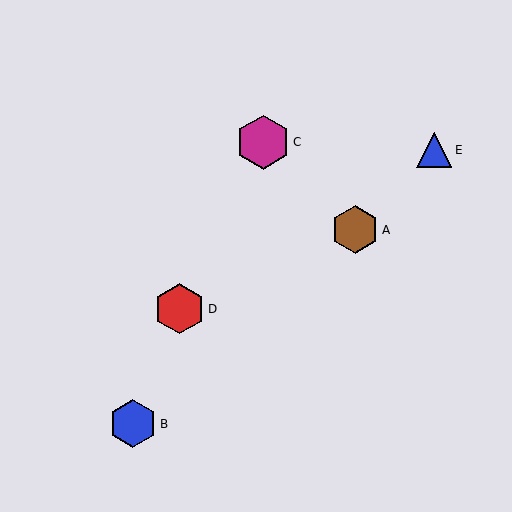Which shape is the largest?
The magenta hexagon (labeled C) is the largest.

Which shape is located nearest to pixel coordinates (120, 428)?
The blue hexagon (labeled B) at (133, 424) is nearest to that location.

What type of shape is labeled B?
Shape B is a blue hexagon.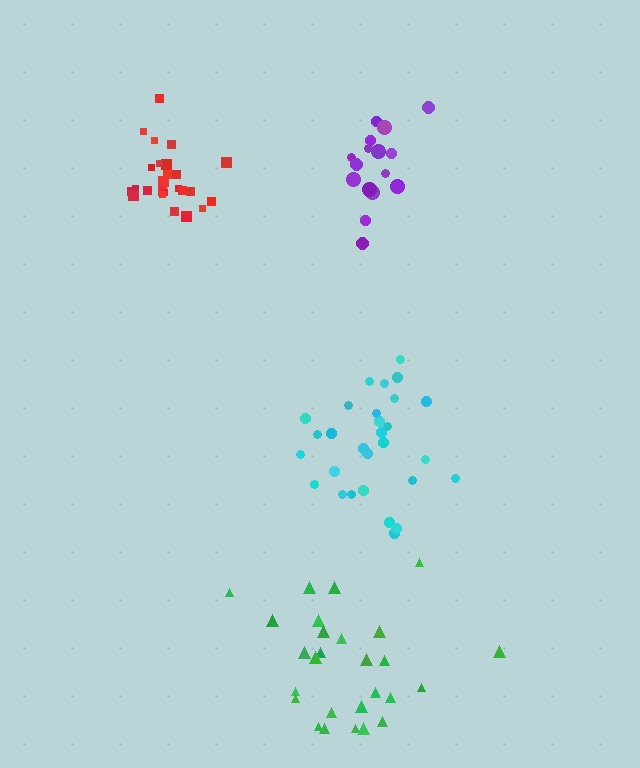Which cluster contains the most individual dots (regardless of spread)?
Cyan (29).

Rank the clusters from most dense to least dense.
red, cyan, purple, green.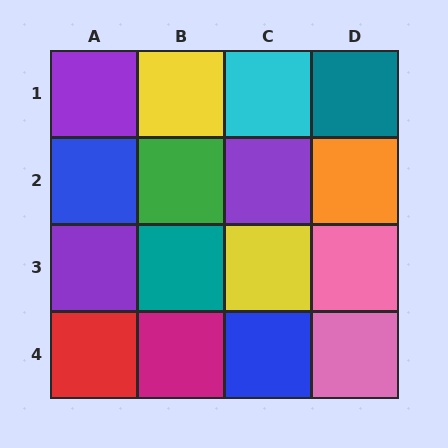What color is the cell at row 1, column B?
Yellow.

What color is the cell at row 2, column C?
Purple.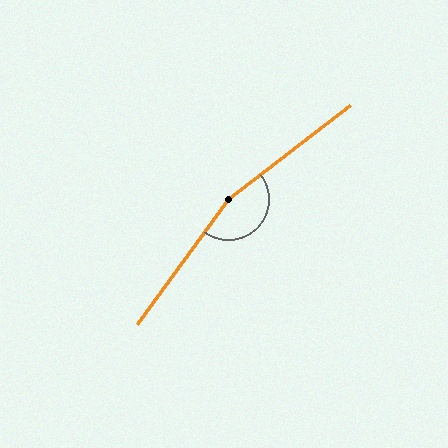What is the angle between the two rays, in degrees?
Approximately 164 degrees.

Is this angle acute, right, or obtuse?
It is obtuse.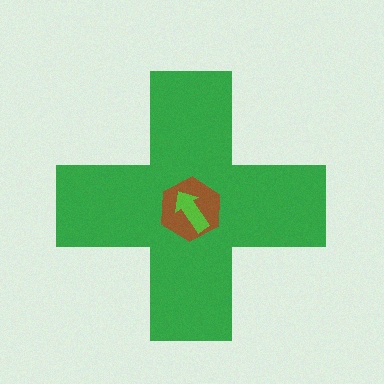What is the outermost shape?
The green cross.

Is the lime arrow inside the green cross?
Yes.